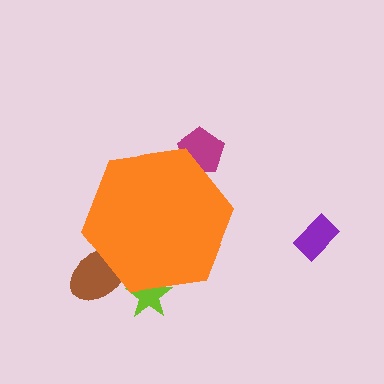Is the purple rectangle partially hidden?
No, the purple rectangle is fully visible.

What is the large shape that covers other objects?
An orange hexagon.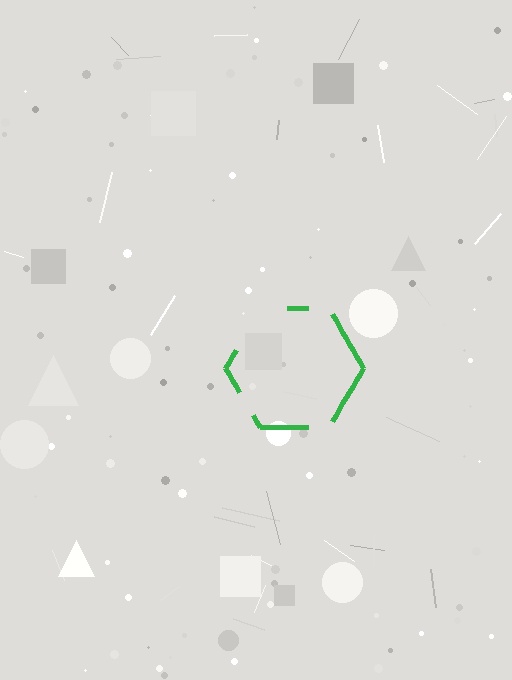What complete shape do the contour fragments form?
The contour fragments form a hexagon.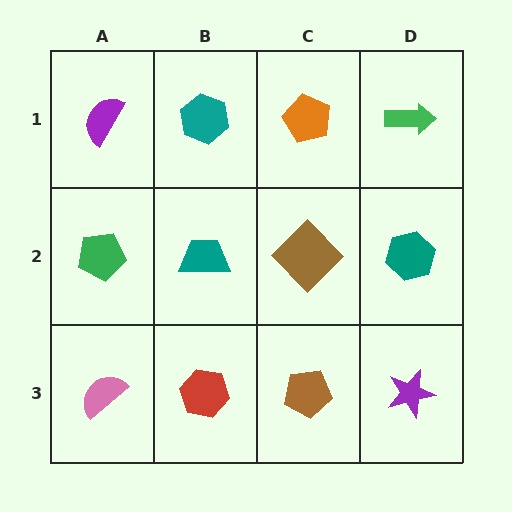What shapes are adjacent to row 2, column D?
A green arrow (row 1, column D), a purple star (row 3, column D), a brown diamond (row 2, column C).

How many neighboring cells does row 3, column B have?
3.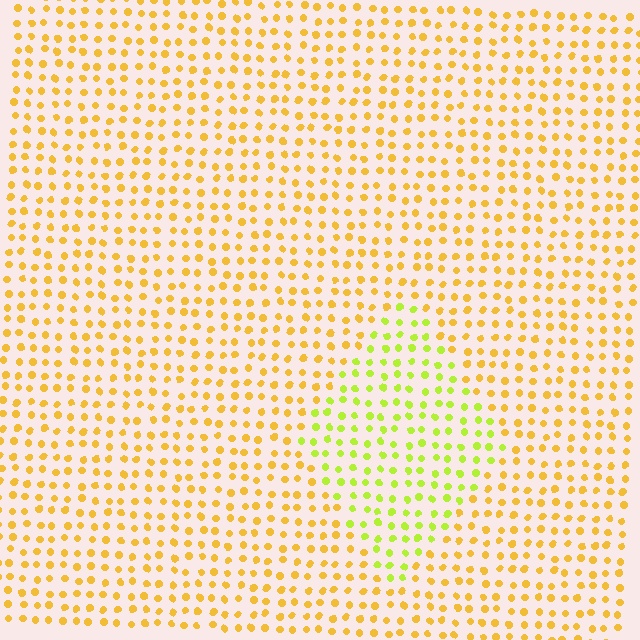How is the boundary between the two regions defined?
The boundary is defined purely by a slight shift in hue (about 38 degrees). Spacing, size, and orientation are identical on both sides.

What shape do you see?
I see a diamond.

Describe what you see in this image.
The image is filled with small yellow elements in a uniform arrangement. A diamond-shaped region is visible where the elements are tinted to a slightly different hue, forming a subtle color boundary.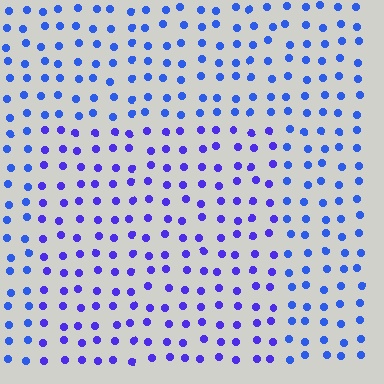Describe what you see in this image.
The image is filled with small blue elements in a uniform arrangement. A rectangle-shaped region is visible where the elements are tinted to a slightly different hue, forming a subtle color boundary.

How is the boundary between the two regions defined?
The boundary is defined purely by a slight shift in hue (about 26 degrees). Spacing, size, and orientation are identical on both sides.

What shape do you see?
I see a rectangle.